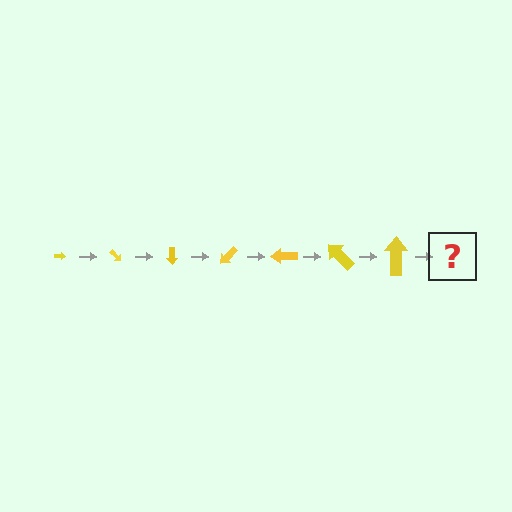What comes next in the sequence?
The next element should be an arrow, larger than the previous one and rotated 315 degrees from the start.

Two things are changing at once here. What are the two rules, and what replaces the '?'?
The two rules are that the arrow grows larger each step and it rotates 45 degrees each step. The '?' should be an arrow, larger than the previous one and rotated 315 degrees from the start.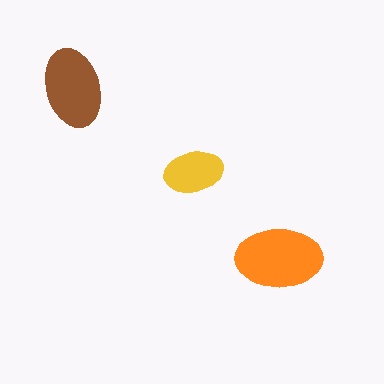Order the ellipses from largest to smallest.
the orange one, the brown one, the yellow one.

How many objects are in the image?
There are 3 objects in the image.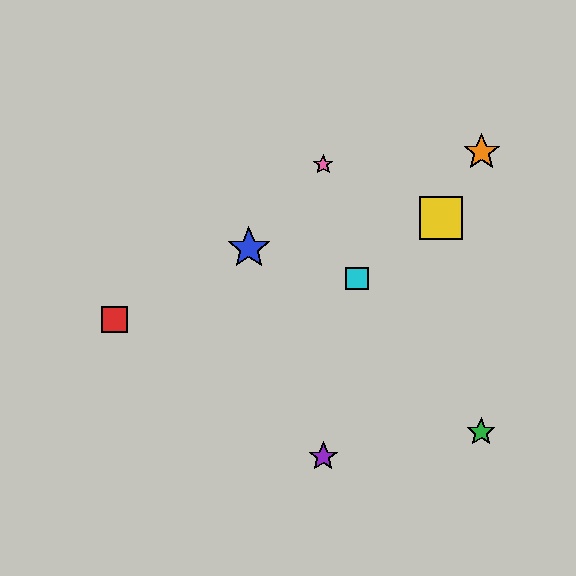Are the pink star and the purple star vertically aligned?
Yes, both are at x≈323.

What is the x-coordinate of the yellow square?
The yellow square is at x≈441.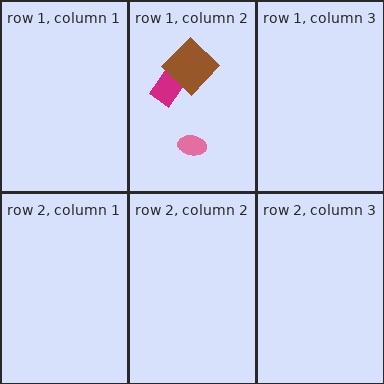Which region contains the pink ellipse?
The row 1, column 2 region.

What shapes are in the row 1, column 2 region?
The pink ellipse, the magenta rectangle, the brown diamond.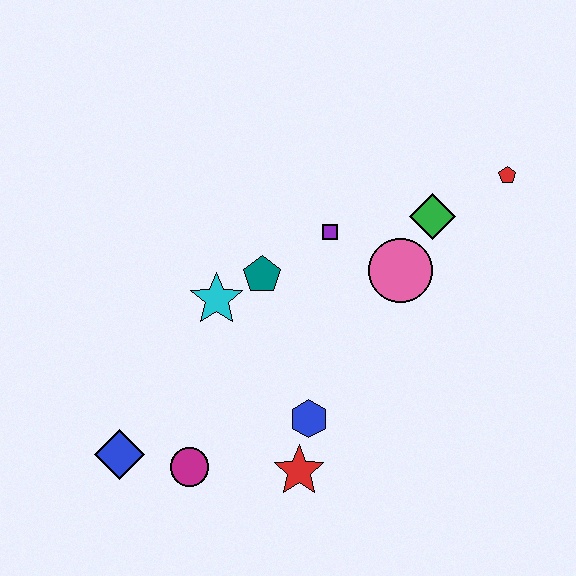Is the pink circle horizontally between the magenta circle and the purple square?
No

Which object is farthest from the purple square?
The blue diamond is farthest from the purple square.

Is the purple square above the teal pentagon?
Yes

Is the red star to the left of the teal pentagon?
No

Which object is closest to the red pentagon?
The green diamond is closest to the red pentagon.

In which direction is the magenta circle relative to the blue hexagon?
The magenta circle is to the left of the blue hexagon.